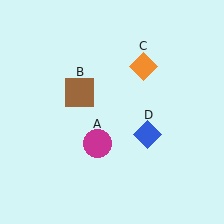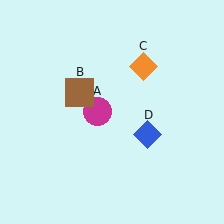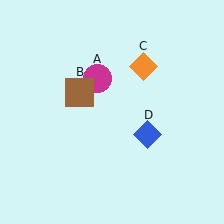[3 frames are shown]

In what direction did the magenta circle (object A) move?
The magenta circle (object A) moved up.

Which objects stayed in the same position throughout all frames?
Brown square (object B) and orange diamond (object C) and blue diamond (object D) remained stationary.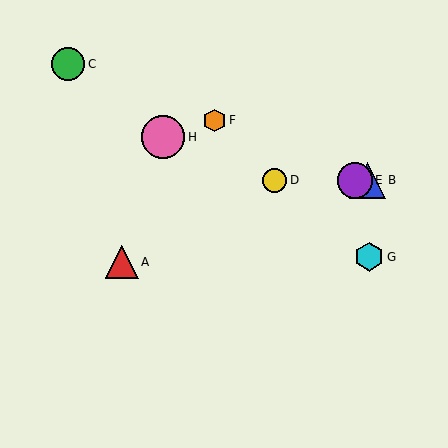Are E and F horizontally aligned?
No, E is at y≈180 and F is at y≈120.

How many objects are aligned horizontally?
3 objects (B, D, E) are aligned horizontally.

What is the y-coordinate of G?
Object G is at y≈257.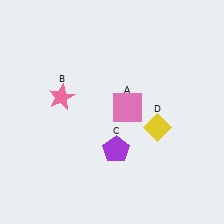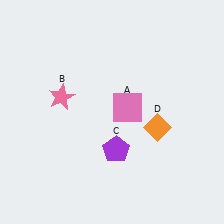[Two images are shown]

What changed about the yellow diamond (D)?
In Image 1, D is yellow. In Image 2, it changed to orange.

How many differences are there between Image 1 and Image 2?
There is 1 difference between the two images.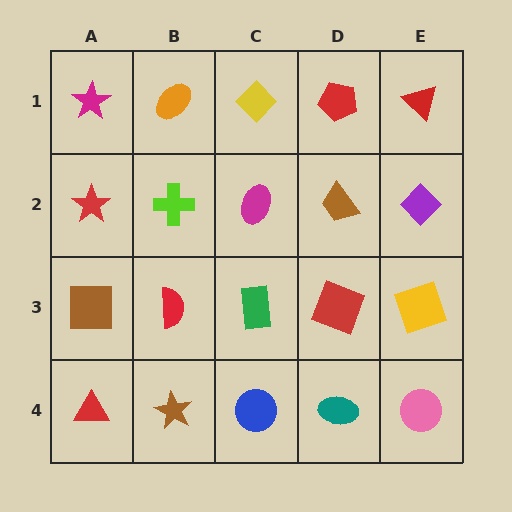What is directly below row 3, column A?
A red triangle.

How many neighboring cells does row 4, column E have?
2.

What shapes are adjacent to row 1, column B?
A lime cross (row 2, column B), a magenta star (row 1, column A), a yellow diamond (row 1, column C).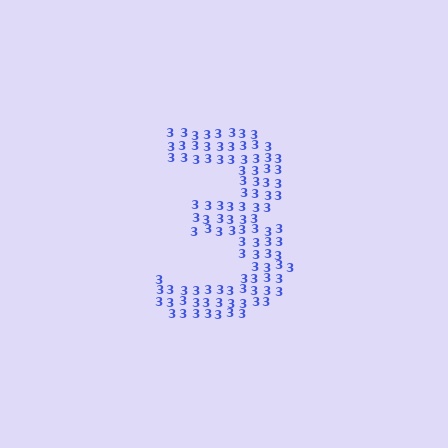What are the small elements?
The small elements are digit 3's.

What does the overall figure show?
The overall figure shows the digit 3.